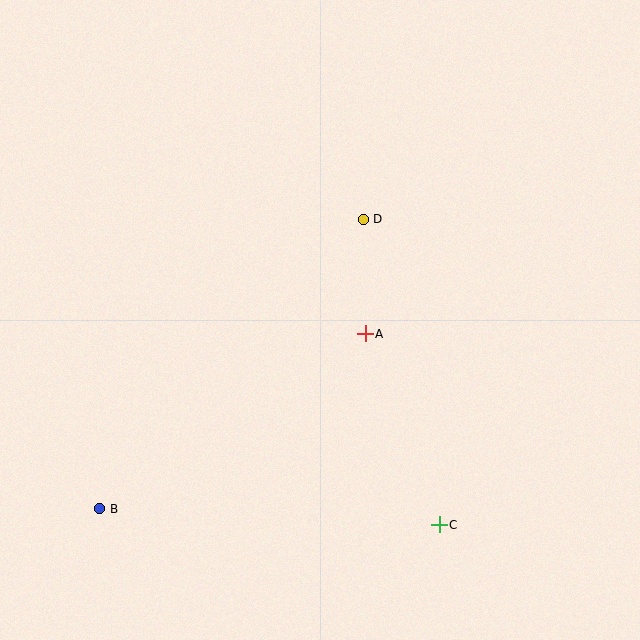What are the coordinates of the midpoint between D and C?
The midpoint between D and C is at (401, 372).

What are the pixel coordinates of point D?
Point D is at (363, 219).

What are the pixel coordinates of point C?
Point C is at (439, 525).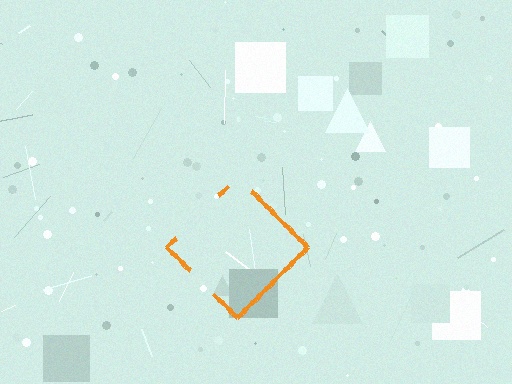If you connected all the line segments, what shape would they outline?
They would outline a diamond.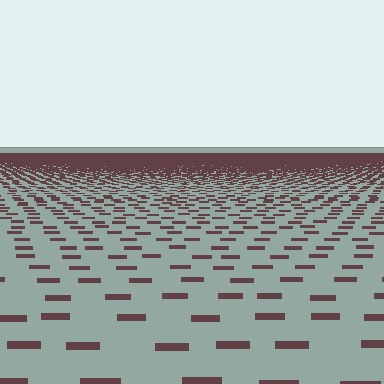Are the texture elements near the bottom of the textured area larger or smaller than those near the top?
Larger. Near the bottom, elements are closer to the viewer and appear at a bigger on-screen size.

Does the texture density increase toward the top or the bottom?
Density increases toward the top.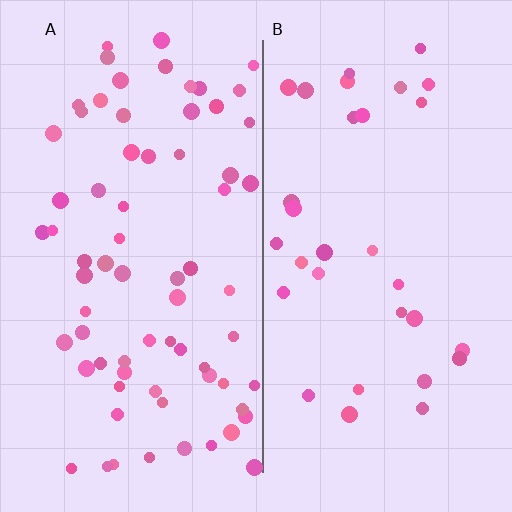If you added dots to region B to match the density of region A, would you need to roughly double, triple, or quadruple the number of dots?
Approximately double.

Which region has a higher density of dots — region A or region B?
A (the left).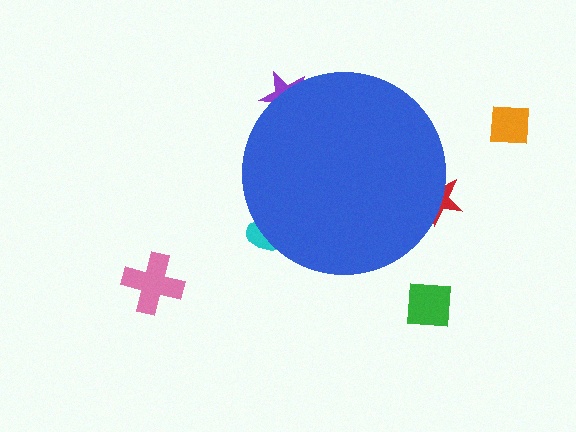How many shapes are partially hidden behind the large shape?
3 shapes are partially hidden.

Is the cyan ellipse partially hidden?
Yes, the cyan ellipse is partially hidden behind the blue circle.